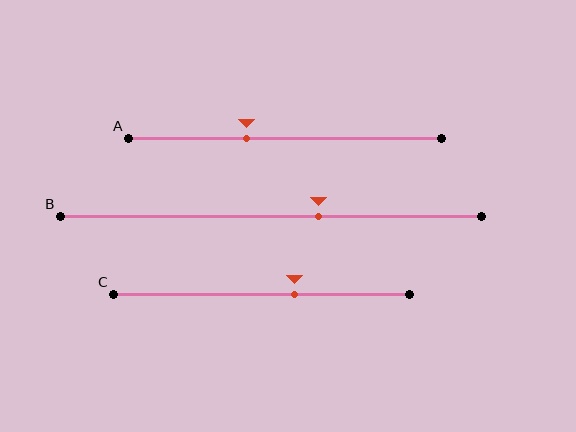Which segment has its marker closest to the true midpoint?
Segment C has its marker closest to the true midpoint.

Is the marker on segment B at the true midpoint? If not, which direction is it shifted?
No, the marker on segment B is shifted to the right by about 11% of the segment length.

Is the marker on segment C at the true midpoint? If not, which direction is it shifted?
No, the marker on segment C is shifted to the right by about 11% of the segment length.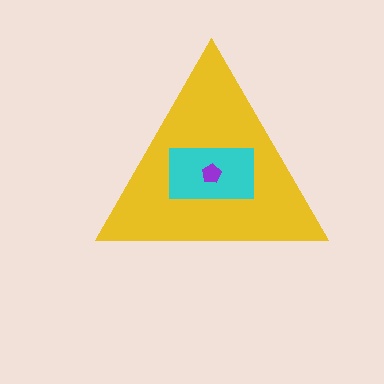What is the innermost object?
The purple pentagon.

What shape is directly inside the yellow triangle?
The cyan rectangle.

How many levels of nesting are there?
3.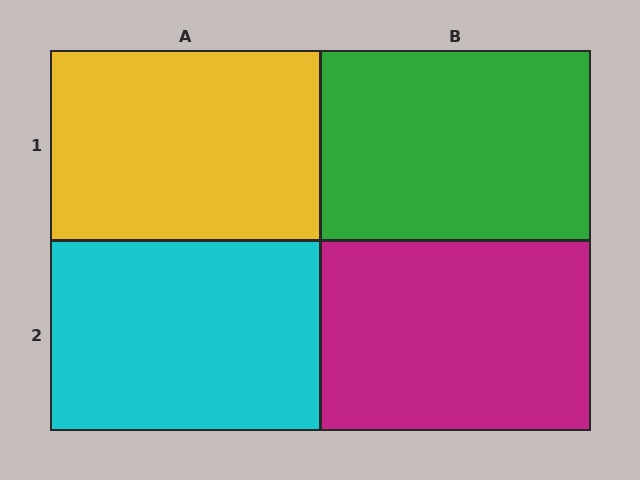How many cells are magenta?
1 cell is magenta.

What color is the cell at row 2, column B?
Magenta.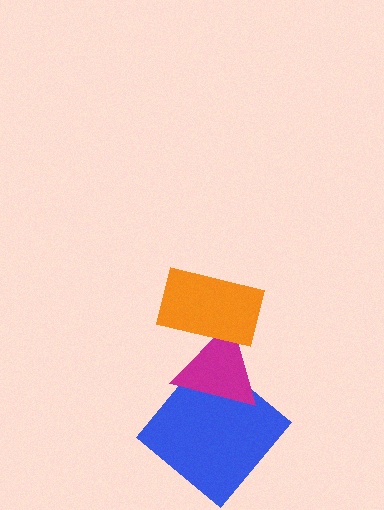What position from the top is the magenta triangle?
The magenta triangle is 2nd from the top.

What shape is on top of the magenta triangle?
The orange rectangle is on top of the magenta triangle.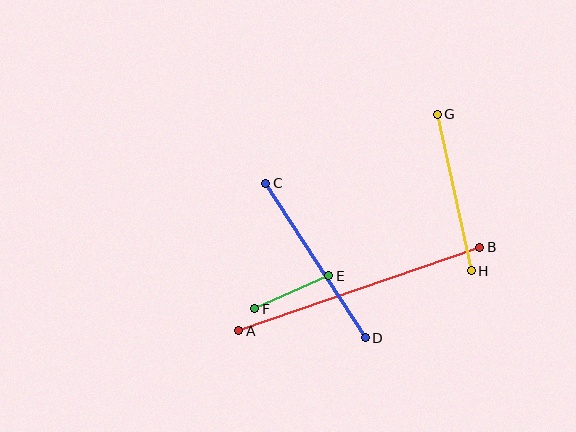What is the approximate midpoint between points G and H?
The midpoint is at approximately (454, 193) pixels.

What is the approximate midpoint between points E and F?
The midpoint is at approximately (292, 292) pixels.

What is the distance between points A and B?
The distance is approximately 255 pixels.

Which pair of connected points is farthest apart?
Points A and B are farthest apart.